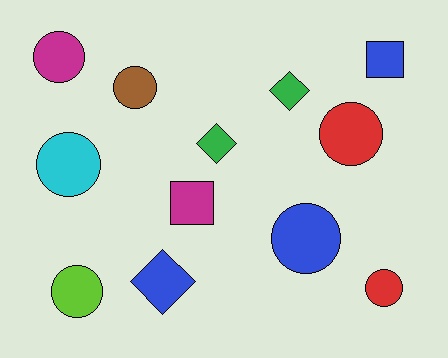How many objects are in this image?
There are 12 objects.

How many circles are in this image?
There are 7 circles.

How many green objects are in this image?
There are 2 green objects.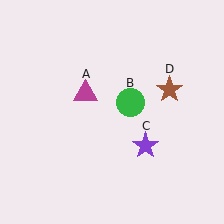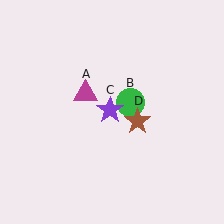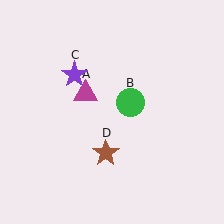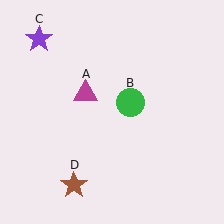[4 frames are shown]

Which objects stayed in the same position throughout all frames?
Magenta triangle (object A) and green circle (object B) remained stationary.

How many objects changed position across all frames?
2 objects changed position: purple star (object C), brown star (object D).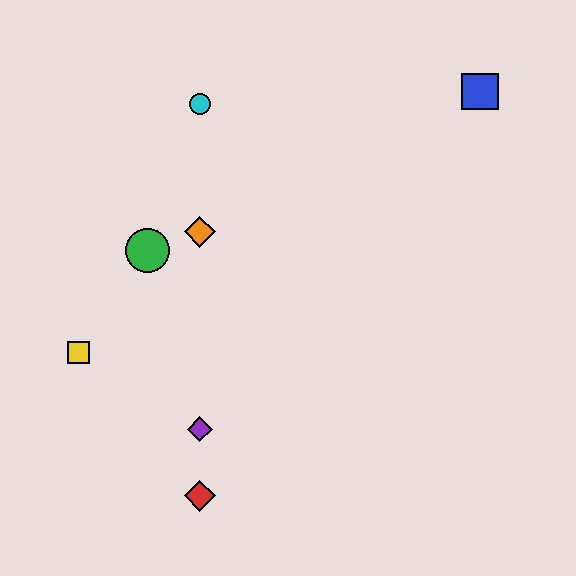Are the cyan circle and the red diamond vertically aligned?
Yes, both are at x≈200.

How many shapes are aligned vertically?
4 shapes (the red diamond, the purple diamond, the orange diamond, the cyan circle) are aligned vertically.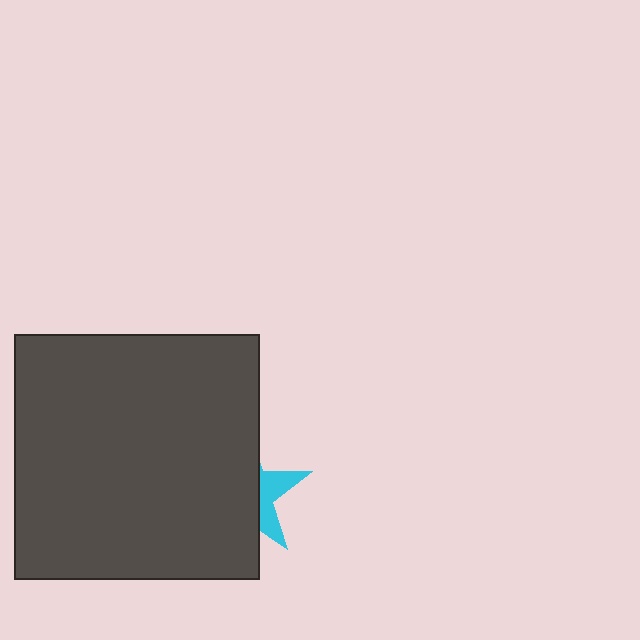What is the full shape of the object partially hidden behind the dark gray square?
The partially hidden object is a cyan star.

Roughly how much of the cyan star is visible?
A small part of it is visible (roughly 30%).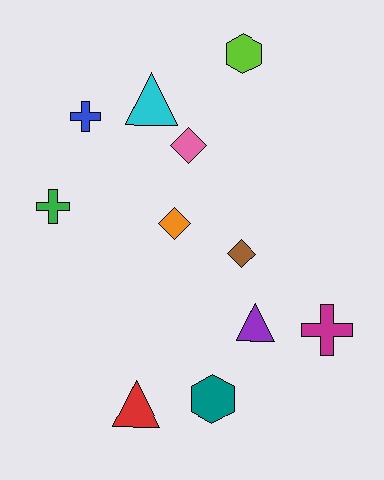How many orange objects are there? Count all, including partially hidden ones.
There is 1 orange object.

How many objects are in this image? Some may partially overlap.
There are 11 objects.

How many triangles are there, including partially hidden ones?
There are 3 triangles.